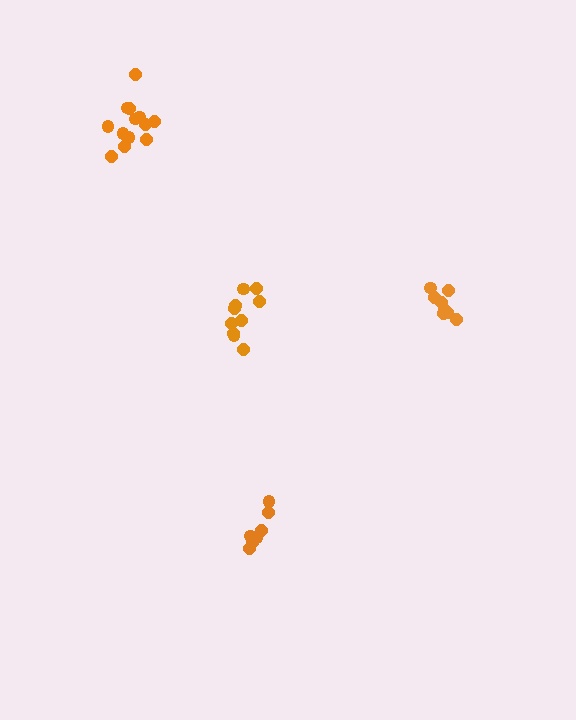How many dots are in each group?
Group 1: 8 dots, Group 2: 10 dots, Group 3: 13 dots, Group 4: 8 dots (39 total).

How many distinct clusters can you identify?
There are 4 distinct clusters.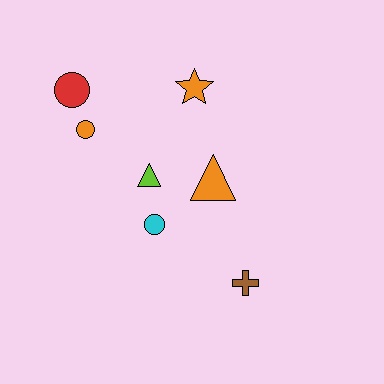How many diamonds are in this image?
There are no diamonds.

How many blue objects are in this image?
There are no blue objects.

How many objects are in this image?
There are 7 objects.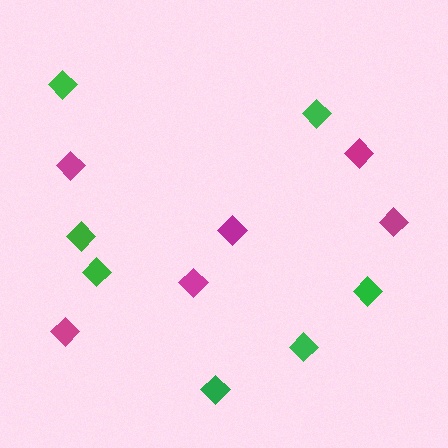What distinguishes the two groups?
There are 2 groups: one group of green diamonds (7) and one group of magenta diamonds (6).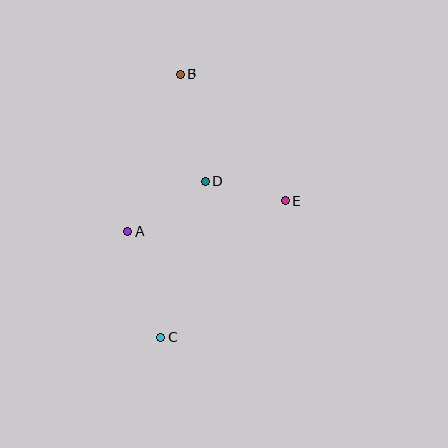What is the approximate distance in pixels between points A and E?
The distance between A and E is approximately 160 pixels.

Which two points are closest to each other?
Points D and E are closest to each other.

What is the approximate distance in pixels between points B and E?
The distance between B and E is approximately 164 pixels.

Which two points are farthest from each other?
Points B and C are farthest from each other.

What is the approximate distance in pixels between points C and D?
The distance between C and D is approximately 162 pixels.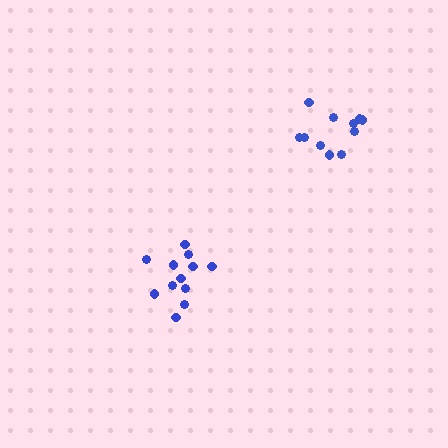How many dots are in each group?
Group 1: 12 dots, Group 2: 11 dots (23 total).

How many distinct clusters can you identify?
There are 2 distinct clusters.